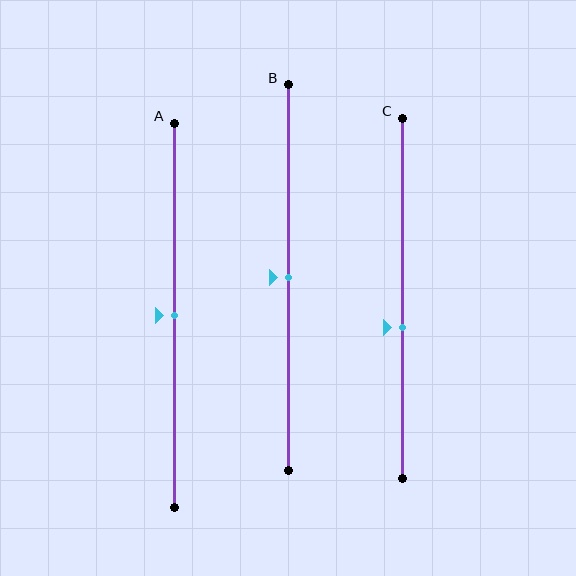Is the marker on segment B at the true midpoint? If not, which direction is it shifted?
Yes, the marker on segment B is at the true midpoint.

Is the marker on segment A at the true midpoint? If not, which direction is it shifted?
Yes, the marker on segment A is at the true midpoint.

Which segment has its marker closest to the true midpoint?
Segment A has its marker closest to the true midpoint.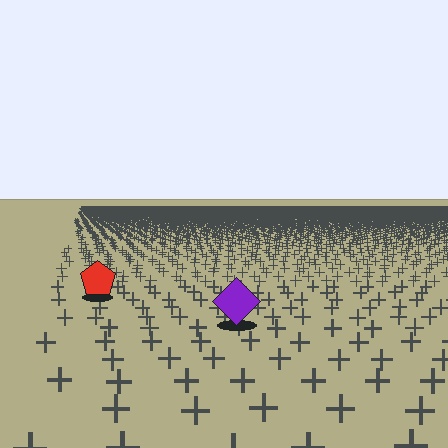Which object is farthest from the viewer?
The red pentagon is farthest from the viewer. It appears smaller and the ground texture around it is denser.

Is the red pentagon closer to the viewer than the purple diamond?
No. The purple diamond is closer — you can tell from the texture gradient: the ground texture is coarser near it.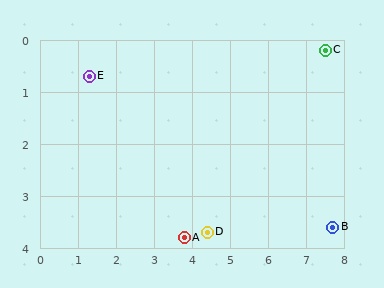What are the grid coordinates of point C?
Point C is at approximately (7.5, 0.2).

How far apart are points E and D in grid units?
Points E and D are about 4.3 grid units apart.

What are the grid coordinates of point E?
Point E is at approximately (1.3, 0.7).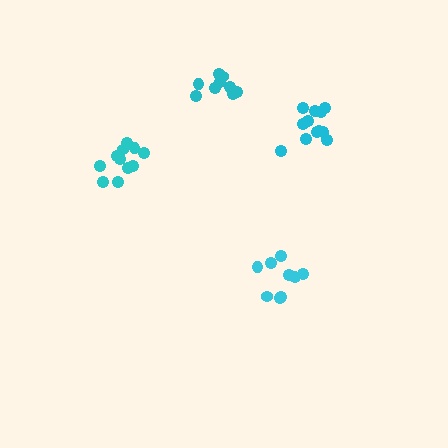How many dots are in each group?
Group 1: 9 dots, Group 2: 11 dots, Group 3: 9 dots, Group 4: 12 dots (41 total).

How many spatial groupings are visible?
There are 4 spatial groupings.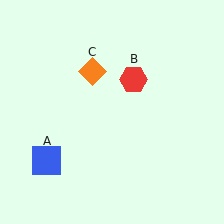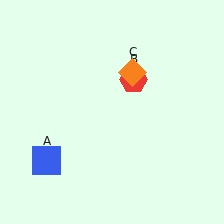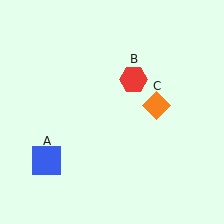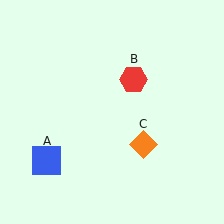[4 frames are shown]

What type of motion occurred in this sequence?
The orange diamond (object C) rotated clockwise around the center of the scene.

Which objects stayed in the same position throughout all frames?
Blue square (object A) and red hexagon (object B) remained stationary.